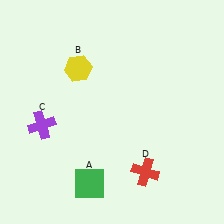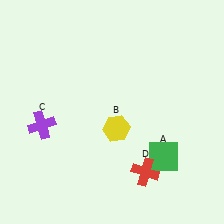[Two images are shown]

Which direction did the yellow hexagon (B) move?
The yellow hexagon (B) moved down.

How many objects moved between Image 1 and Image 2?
2 objects moved between the two images.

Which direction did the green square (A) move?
The green square (A) moved right.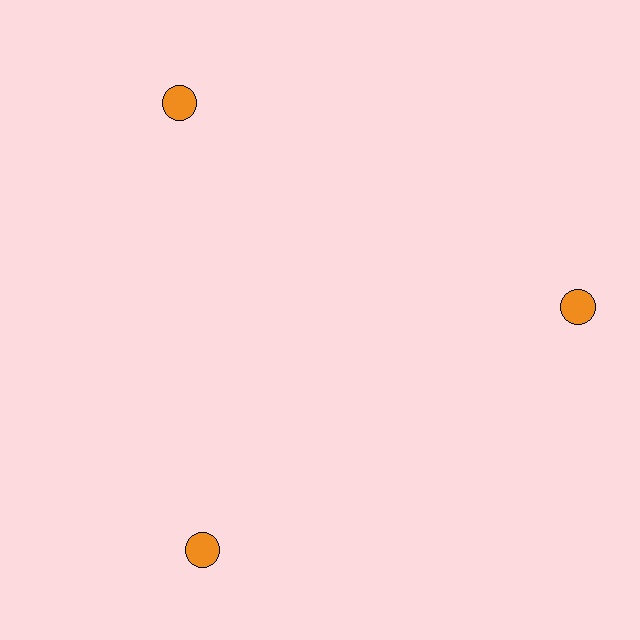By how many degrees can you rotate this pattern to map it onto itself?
The pattern maps onto itself every 120 degrees of rotation.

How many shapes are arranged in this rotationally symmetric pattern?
There are 3 shapes, arranged in 3 groups of 1.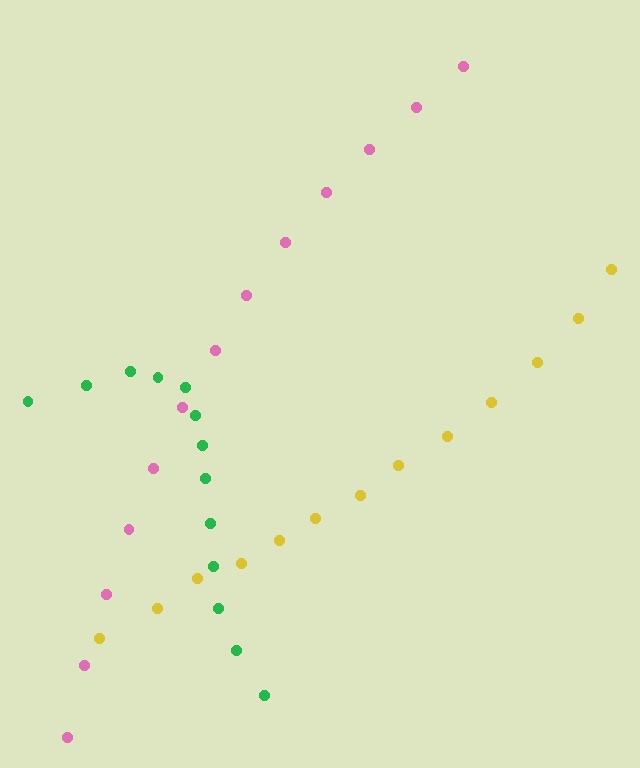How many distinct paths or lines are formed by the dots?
There are 3 distinct paths.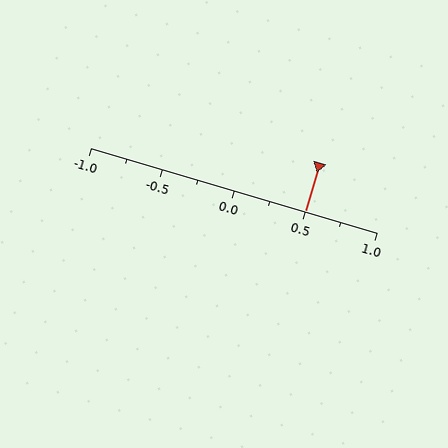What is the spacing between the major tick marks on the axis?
The major ticks are spaced 0.5 apart.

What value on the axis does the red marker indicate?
The marker indicates approximately 0.5.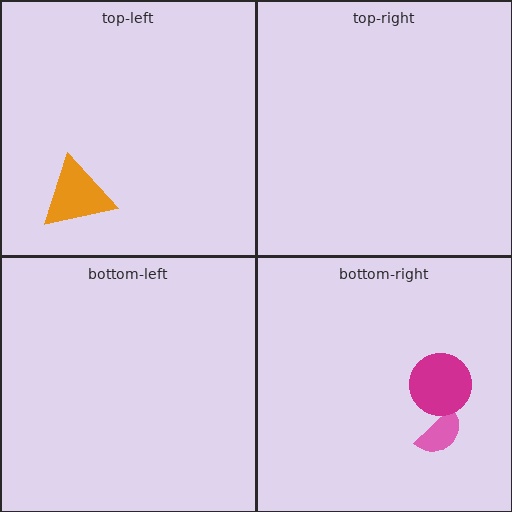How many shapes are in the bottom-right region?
2.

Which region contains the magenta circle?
The bottom-right region.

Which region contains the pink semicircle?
The bottom-right region.